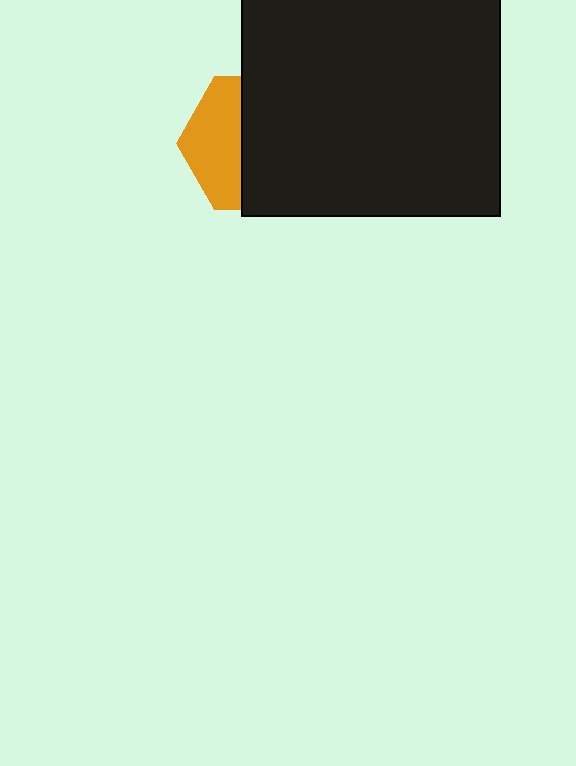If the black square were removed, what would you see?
You would see the complete orange hexagon.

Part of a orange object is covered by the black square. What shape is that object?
It is a hexagon.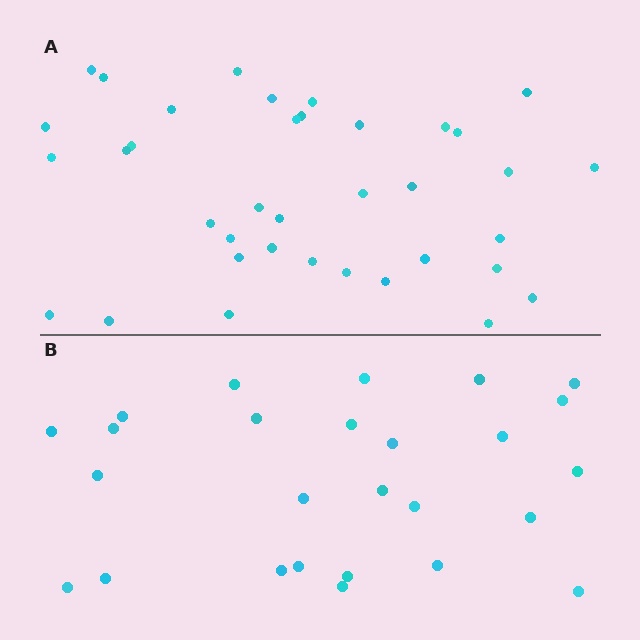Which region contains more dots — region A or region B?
Region A (the top region) has more dots.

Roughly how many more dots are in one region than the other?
Region A has roughly 12 or so more dots than region B.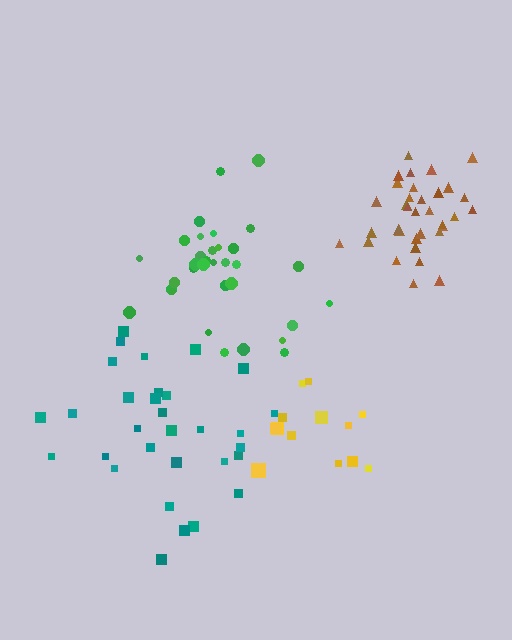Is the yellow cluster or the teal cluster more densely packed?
Yellow.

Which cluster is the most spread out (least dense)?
Teal.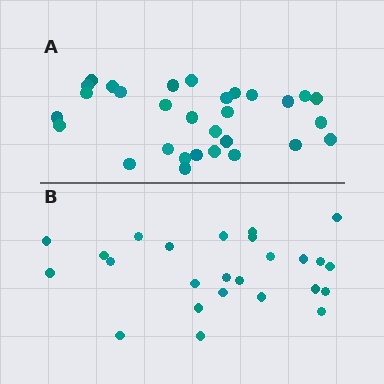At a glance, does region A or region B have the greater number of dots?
Region A (the top region) has more dots.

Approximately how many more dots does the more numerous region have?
Region A has about 5 more dots than region B.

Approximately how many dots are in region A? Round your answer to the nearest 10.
About 30 dots.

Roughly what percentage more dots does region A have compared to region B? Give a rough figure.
About 20% more.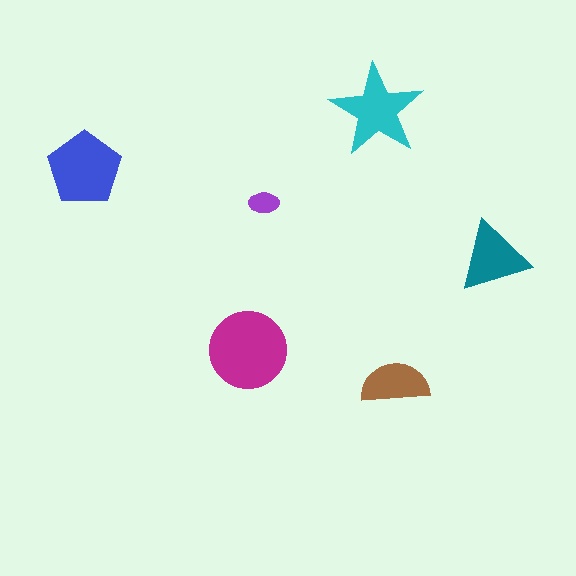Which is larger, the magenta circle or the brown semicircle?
The magenta circle.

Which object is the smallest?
The purple ellipse.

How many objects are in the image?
There are 6 objects in the image.